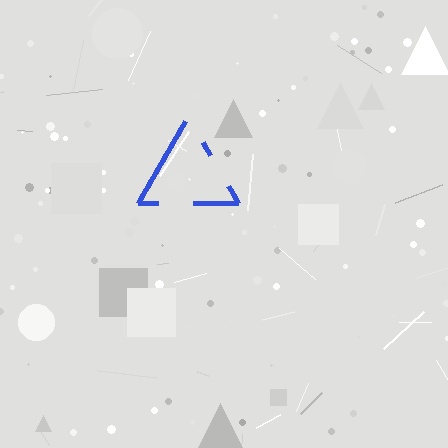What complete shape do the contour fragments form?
The contour fragments form a triangle.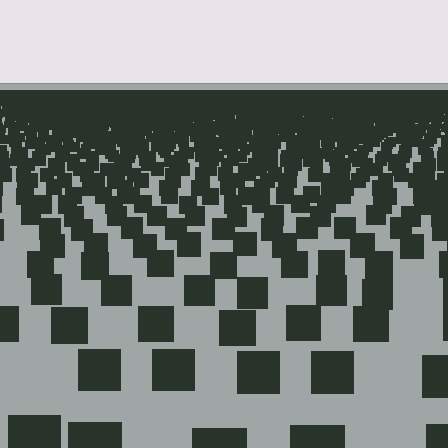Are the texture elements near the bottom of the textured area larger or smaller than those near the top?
Larger. Near the bottom, elements are closer to the viewer and appear at a bigger on-screen size.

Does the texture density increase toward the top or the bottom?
Density increases toward the top.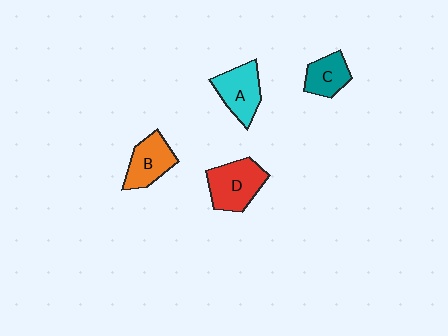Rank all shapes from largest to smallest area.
From largest to smallest: D (red), A (cyan), B (orange), C (teal).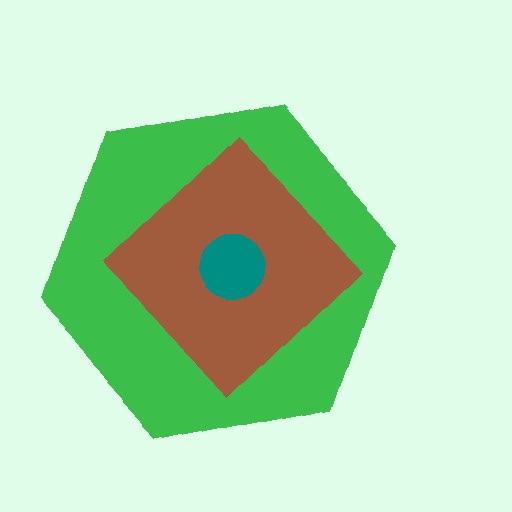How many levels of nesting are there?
3.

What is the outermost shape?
The green hexagon.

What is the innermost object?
The teal circle.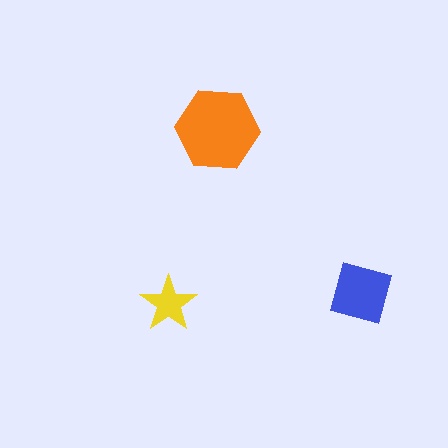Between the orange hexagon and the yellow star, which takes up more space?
The orange hexagon.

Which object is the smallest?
The yellow star.